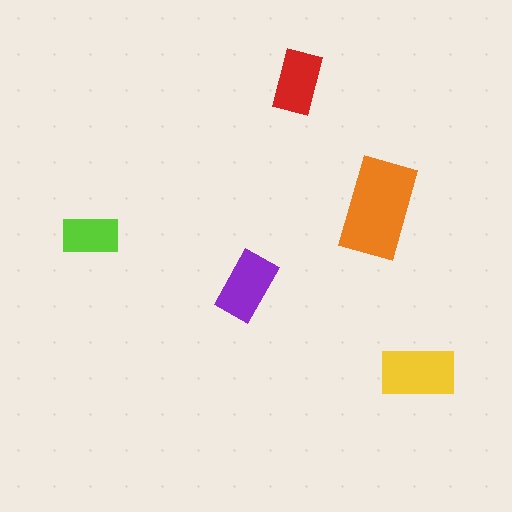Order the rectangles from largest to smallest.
the orange one, the yellow one, the purple one, the red one, the lime one.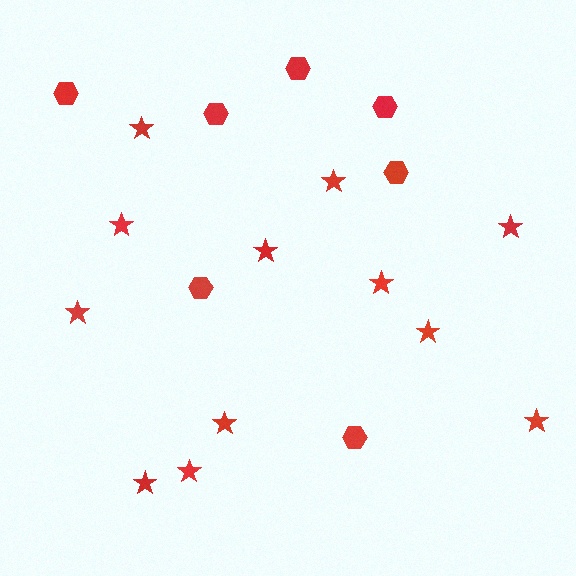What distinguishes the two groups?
There are 2 groups: one group of hexagons (7) and one group of stars (12).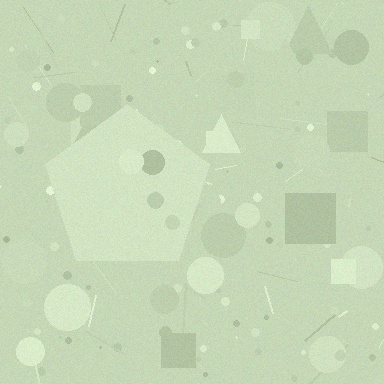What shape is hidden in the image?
A pentagon is hidden in the image.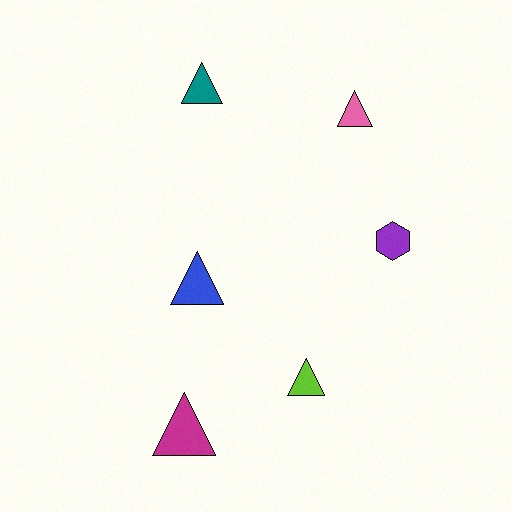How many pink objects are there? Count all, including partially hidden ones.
There is 1 pink object.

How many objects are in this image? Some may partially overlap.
There are 6 objects.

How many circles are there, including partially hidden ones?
There are no circles.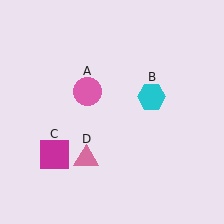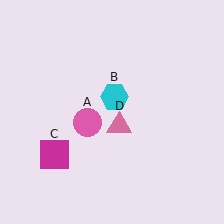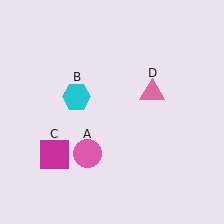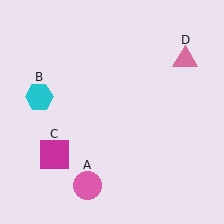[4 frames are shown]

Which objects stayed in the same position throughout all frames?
Magenta square (object C) remained stationary.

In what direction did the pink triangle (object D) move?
The pink triangle (object D) moved up and to the right.